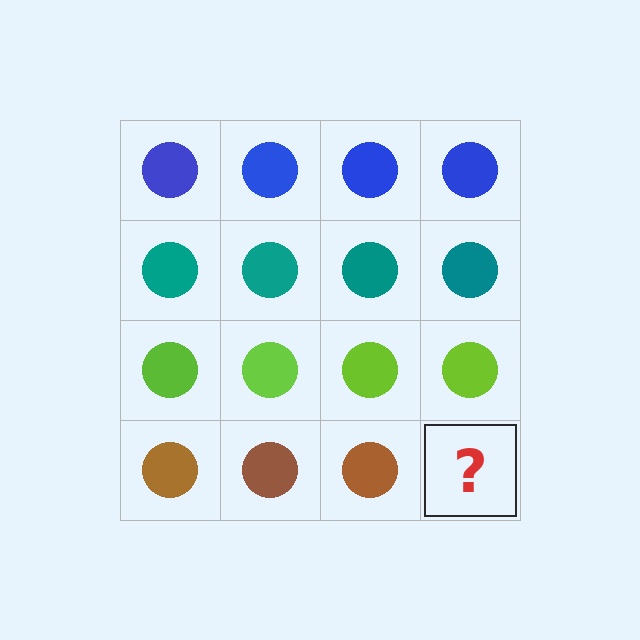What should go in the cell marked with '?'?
The missing cell should contain a brown circle.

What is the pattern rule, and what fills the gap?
The rule is that each row has a consistent color. The gap should be filled with a brown circle.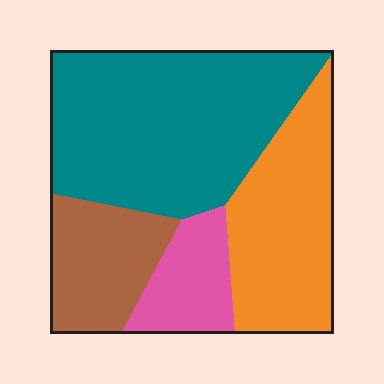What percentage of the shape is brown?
Brown takes up about one sixth (1/6) of the shape.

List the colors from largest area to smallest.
From largest to smallest: teal, orange, brown, pink.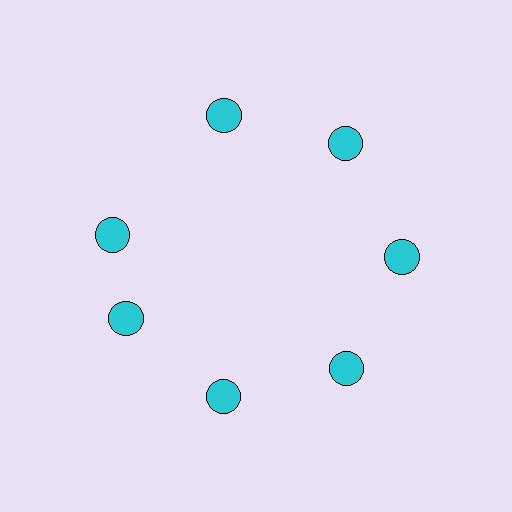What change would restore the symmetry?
The symmetry would be restored by rotating it back into even spacing with its neighbors so that all 7 circles sit at equal angles and equal distance from the center.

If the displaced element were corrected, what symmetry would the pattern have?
It would have 7-fold rotational symmetry — the pattern would map onto itself every 51 degrees.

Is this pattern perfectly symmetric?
No. The 7 cyan circles are arranged in a ring, but one element near the 10 o'clock position is rotated out of alignment along the ring, breaking the 7-fold rotational symmetry.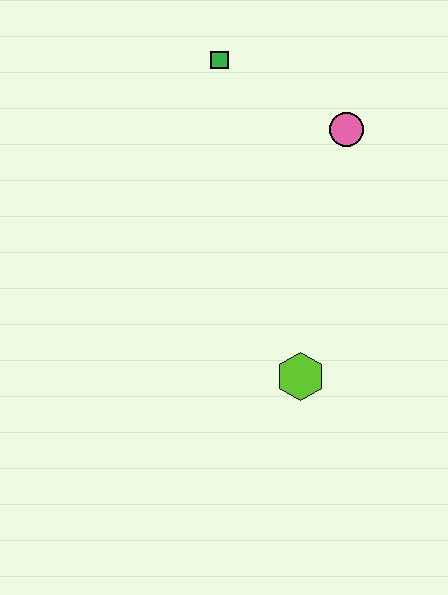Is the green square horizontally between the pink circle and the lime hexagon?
No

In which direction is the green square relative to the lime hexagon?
The green square is above the lime hexagon.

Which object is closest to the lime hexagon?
The pink circle is closest to the lime hexagon.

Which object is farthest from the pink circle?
The lime hexagon is farthest from the pink circle.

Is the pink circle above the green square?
No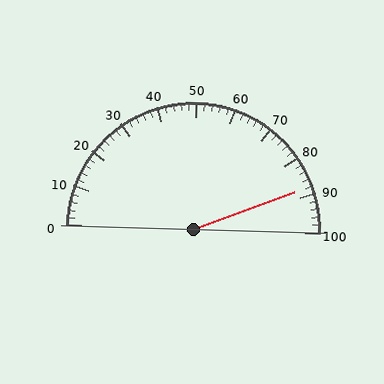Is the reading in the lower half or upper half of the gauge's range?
The reading is in the upper half of the range (0 to 100).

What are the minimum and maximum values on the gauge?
The gauge ranges from 0 to 100.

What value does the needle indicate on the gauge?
The needle indicates approximately 88.